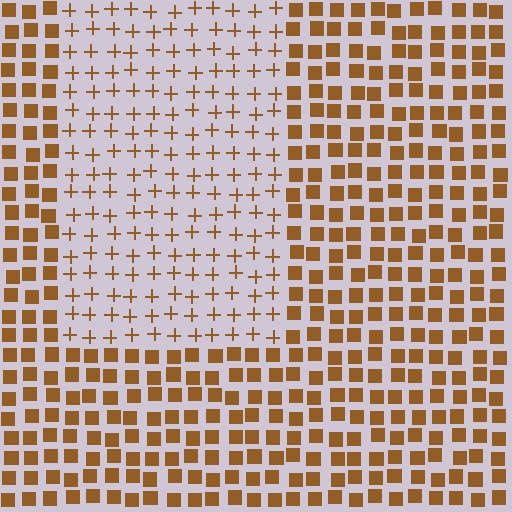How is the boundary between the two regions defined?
The boundary is defined by a change in element shape: plus signs inside vs. squares outside. All elements share the same color and spacing.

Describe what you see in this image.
The image is filled with small brown elements arranged in a uniform grid. A rectangle-shaped region contains plus signs, while the surrounding area contains squares. The boundary is defined purely by the change in element shape.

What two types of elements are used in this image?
The image uses plus signs inside the rectangle region and squares outside it.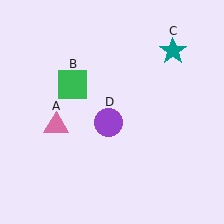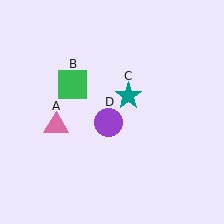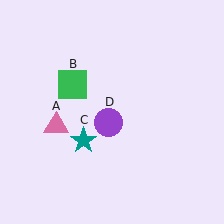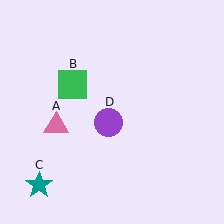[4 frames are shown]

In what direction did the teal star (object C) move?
The teal star (object C) moved down and to the left.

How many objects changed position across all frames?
1 object changed position: teal star (object C).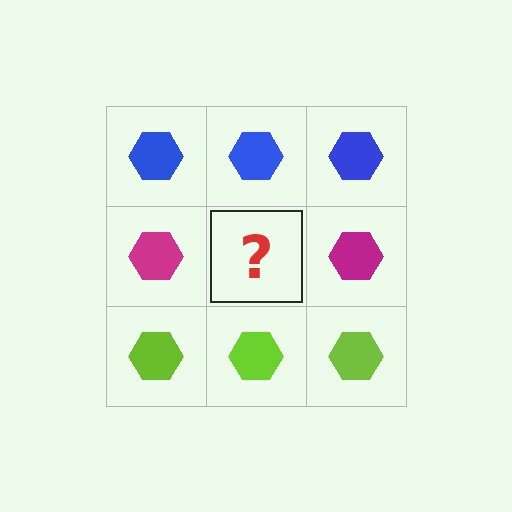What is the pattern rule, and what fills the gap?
The rule is that each row has a consistent color. The gap should be filled with a magenta hexagon.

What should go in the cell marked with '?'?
The missing cell should contain a magenta hexagon.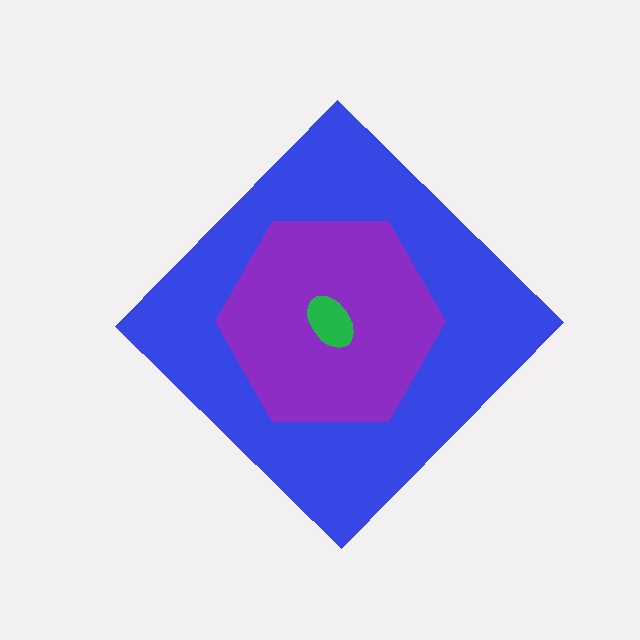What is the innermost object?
The green ellipse.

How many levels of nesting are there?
3.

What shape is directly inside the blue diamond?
The purple hexagon.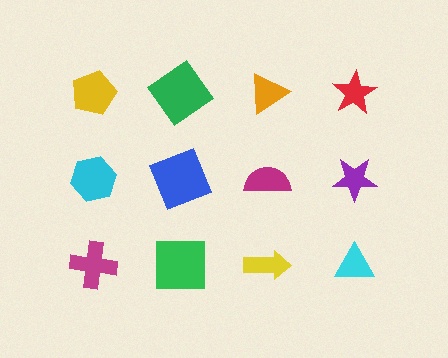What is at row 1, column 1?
A yellow pentagon.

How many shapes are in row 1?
4 shapes.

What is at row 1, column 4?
A red star.